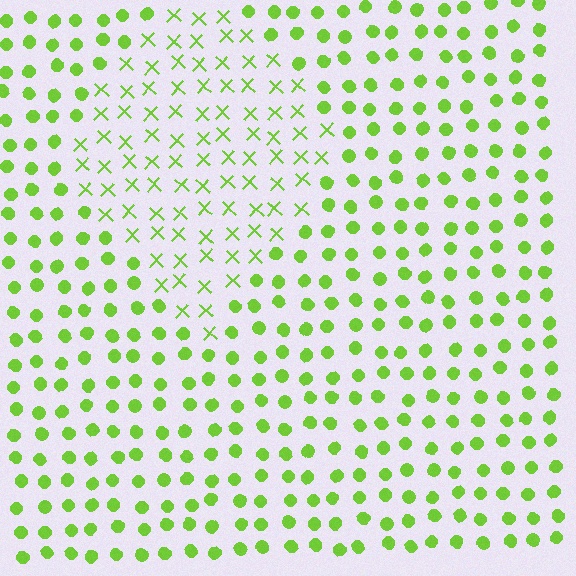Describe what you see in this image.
The image is filled with small lime elements arranged in a uniform grid. A diamond-shaped region contains X marks, while the surrounding area contains circles. The boundary is defined purely by the change in element shape.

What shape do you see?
I see a diamond.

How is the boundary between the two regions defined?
The boundary is defined by a change in element shape: X marks inside vs. circles outside. All elements share the same color and spacing.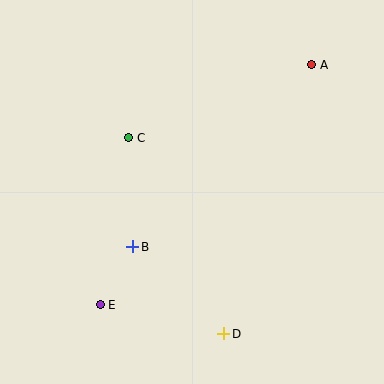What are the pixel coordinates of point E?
Point E is at (100, 305).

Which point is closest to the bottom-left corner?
Point E is closest to the bottom-left corner.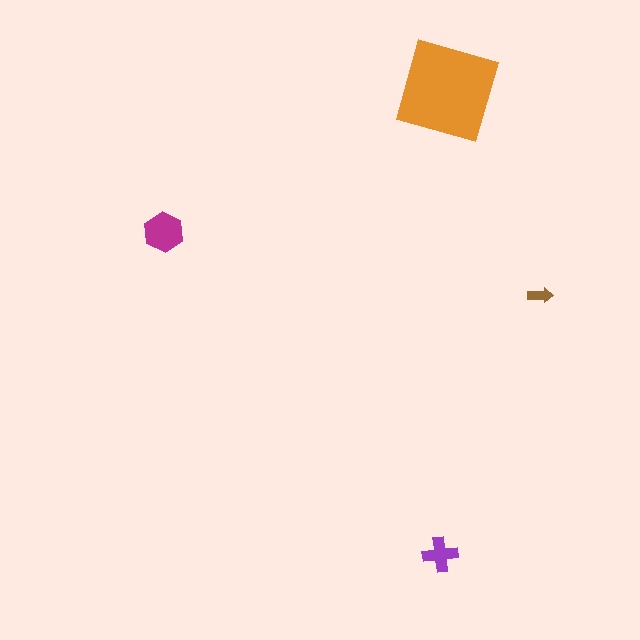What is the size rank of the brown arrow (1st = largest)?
4th.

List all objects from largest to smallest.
The orange square, the magenta hexagon, the purple cross, the brown arrow.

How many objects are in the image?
There are 4 objects in the image.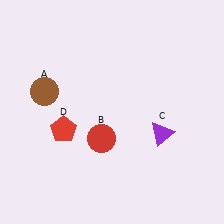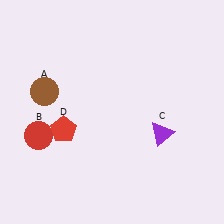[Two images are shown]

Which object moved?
The red circle (B) moved left.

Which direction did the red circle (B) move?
The red circle (B) moved left.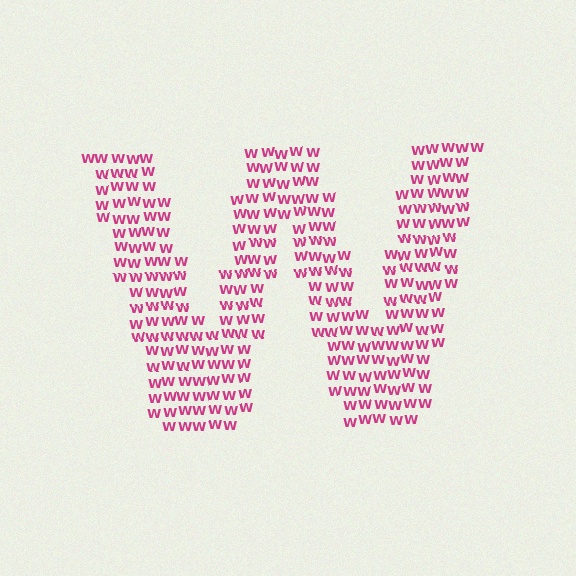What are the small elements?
The small elements are letter W's.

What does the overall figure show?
The overall figure shows the letter W.